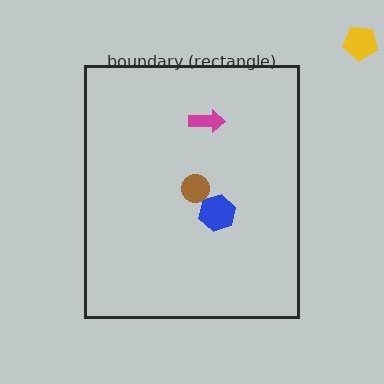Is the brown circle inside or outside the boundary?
Inside.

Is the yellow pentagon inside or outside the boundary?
Outside.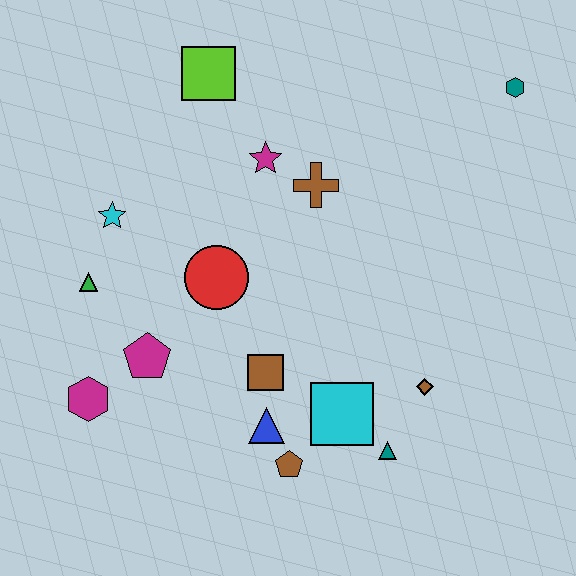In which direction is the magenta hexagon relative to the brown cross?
The magenta hexagon is to the left of the brown cross.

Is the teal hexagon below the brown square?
No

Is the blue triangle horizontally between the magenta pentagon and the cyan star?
No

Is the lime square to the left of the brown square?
Yes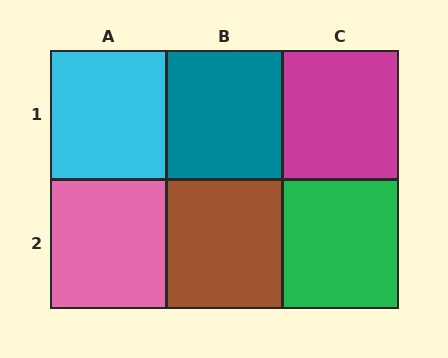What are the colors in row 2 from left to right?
Pink, brown, green.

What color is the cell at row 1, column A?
Cyan.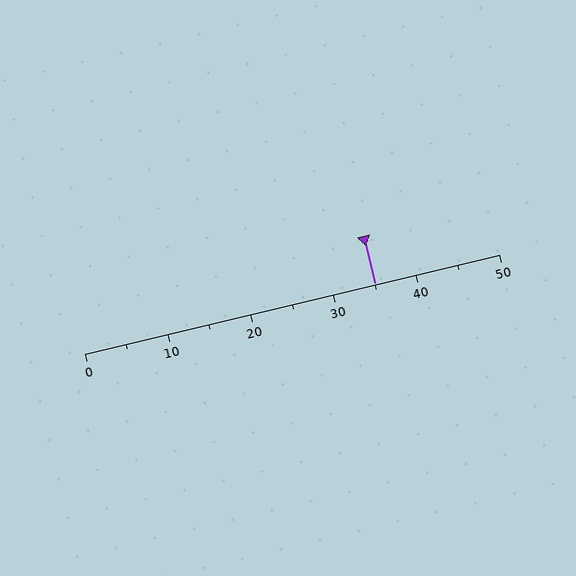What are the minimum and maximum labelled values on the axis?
The axis runs from 0 to 50.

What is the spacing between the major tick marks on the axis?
The major ticks are spaced 10 apart.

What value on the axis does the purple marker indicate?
The marker indicates approximately 35.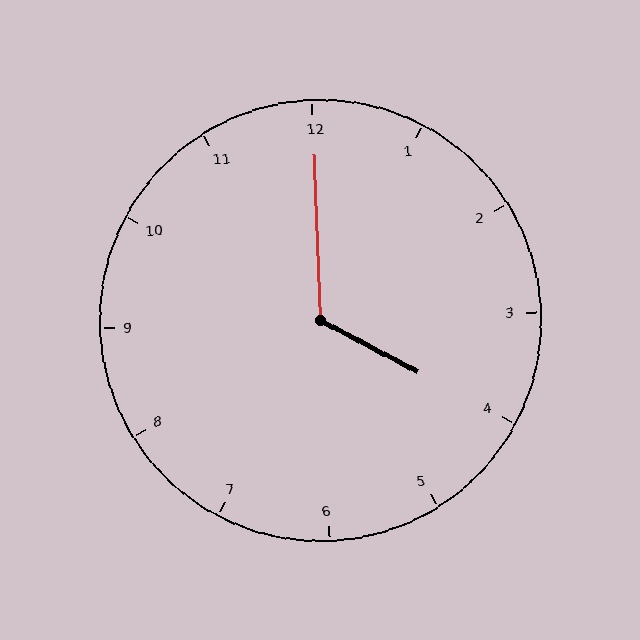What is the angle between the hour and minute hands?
Approximately 120 degrees.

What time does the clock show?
4:00.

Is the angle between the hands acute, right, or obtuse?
It is obtuse.